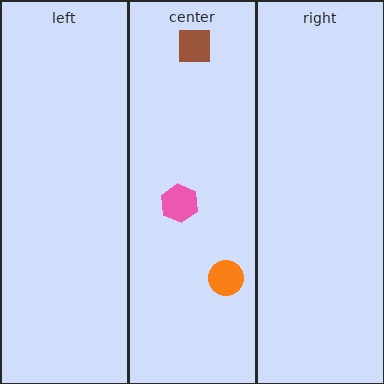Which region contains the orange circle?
The center region.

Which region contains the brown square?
The center region.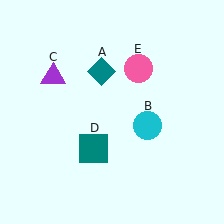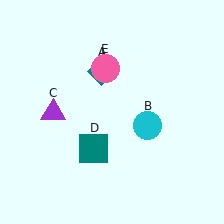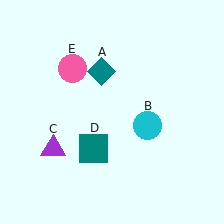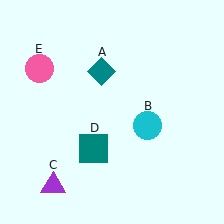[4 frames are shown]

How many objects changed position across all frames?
2 objects changed position: purple triangle (object C), pink circle (object E).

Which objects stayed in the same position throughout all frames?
Teal diamond (object A) and cyan circle (object B) and teal square (object D) remained stationary.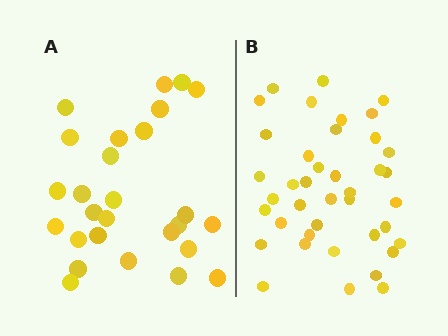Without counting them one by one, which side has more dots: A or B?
Region B (the right region) has more dots.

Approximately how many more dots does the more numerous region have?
Region B has approximately 15 more dots than region A.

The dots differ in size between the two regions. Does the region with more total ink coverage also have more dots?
No. Region A has more total ink coverage because its dots are larger, but region B actually contains more individual dots. Total area can be misleading — the number of items is what matters here.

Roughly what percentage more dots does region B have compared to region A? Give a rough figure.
About 50% more.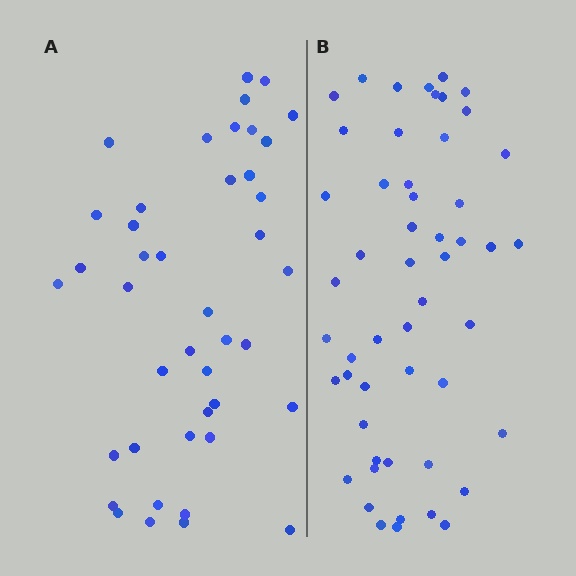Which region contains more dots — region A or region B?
Region B (the right region) has more dots.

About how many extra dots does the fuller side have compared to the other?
Region B has roughly 10 or so more dots than region A.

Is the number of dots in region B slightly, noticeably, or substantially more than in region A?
Region B has only slightly more — the two regions are fairly close. The ratio is roughly 1.2 to 1.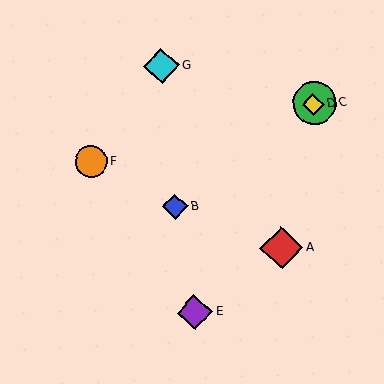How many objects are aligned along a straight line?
3 objects (B, C, D) are aligned along a straight line.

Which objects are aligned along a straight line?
Objects B, C, D are aligned along a straight line.